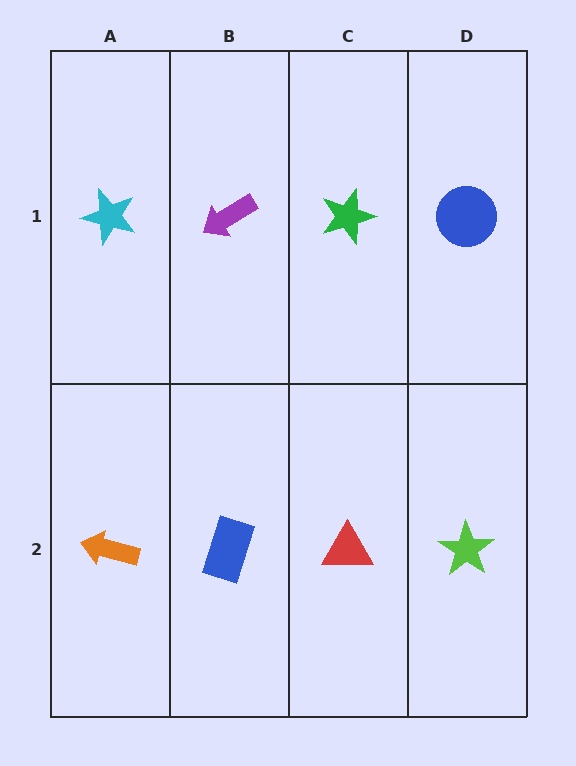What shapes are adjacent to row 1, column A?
An orange arrow (row 2, column A), a purple arrow (row 1, column B).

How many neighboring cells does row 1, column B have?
3.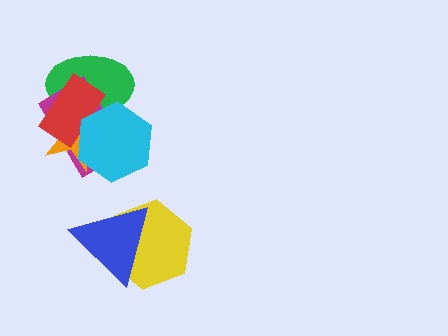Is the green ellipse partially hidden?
Yes, it is partially covered by another shape.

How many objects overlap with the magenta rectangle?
4 objects overlap with the magenta rectangle.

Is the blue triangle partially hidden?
No, no other shape covers it.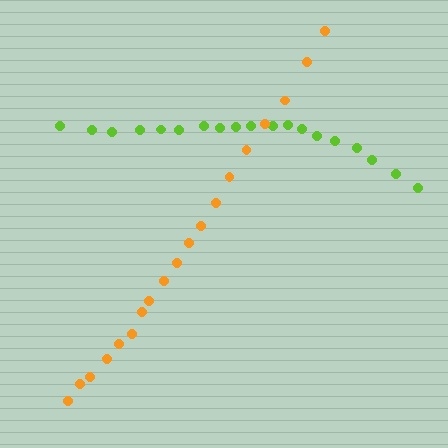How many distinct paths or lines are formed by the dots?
There are 2 distinct paths.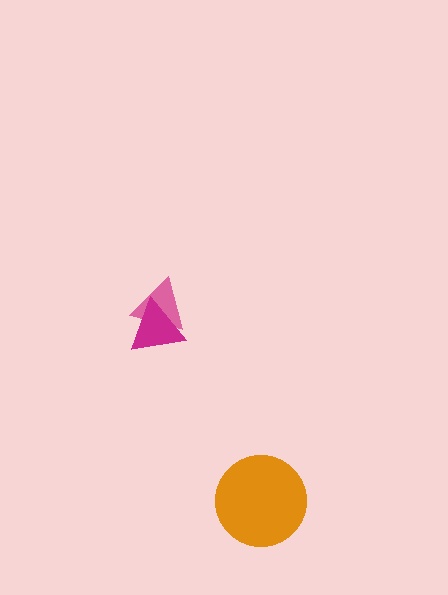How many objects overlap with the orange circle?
0 objects overlap with the orange circle.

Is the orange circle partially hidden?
No, no other shape covers it.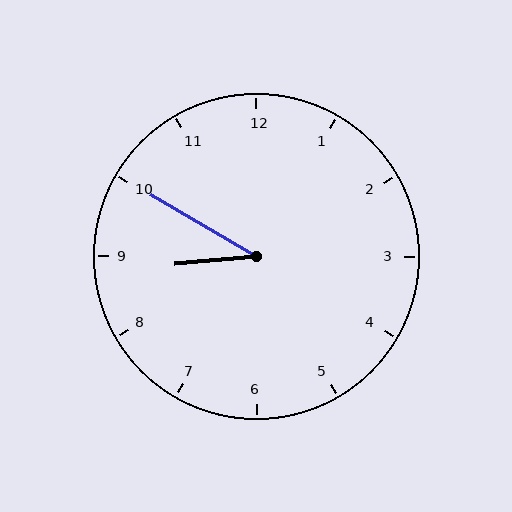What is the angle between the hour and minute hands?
Approximately 35 degrees.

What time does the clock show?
8:50.